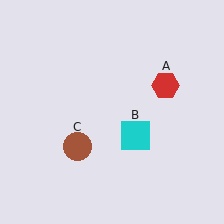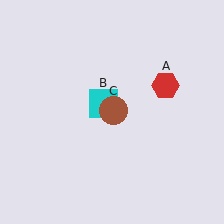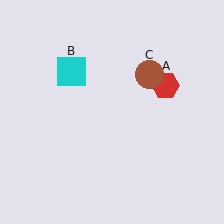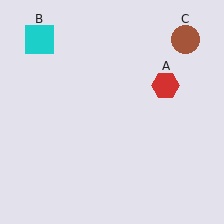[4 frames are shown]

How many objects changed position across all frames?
2 objects changed position: cyan square (object B), brown circle (object C).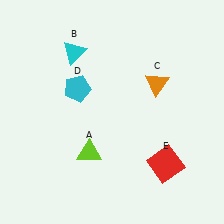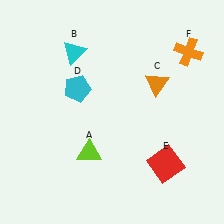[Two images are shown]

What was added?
An orange cross (F) was added in Image 2.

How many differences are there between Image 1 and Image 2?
There is 1 difference between the two images.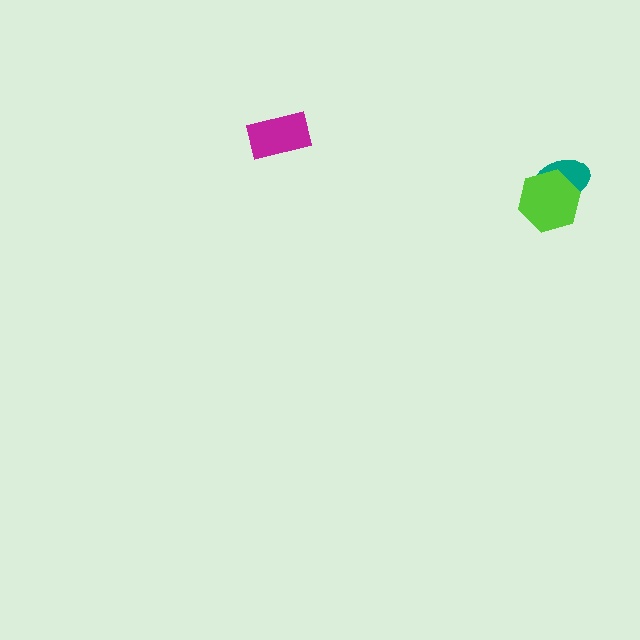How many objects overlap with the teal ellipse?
1 object overlaps with the teal ellipse.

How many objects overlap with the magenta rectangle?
0 objects overlap with the magenta rectangle.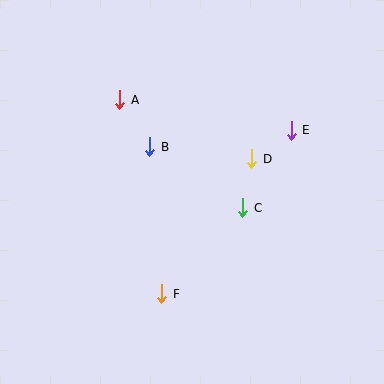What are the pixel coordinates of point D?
Point D is at (252, 159).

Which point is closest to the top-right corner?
Point E is closest to the top-right corner.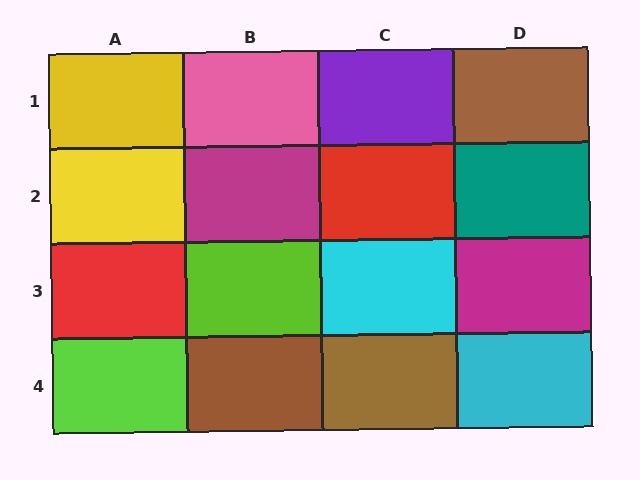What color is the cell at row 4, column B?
Brown.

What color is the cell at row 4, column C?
Brown.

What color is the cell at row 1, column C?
Purple.